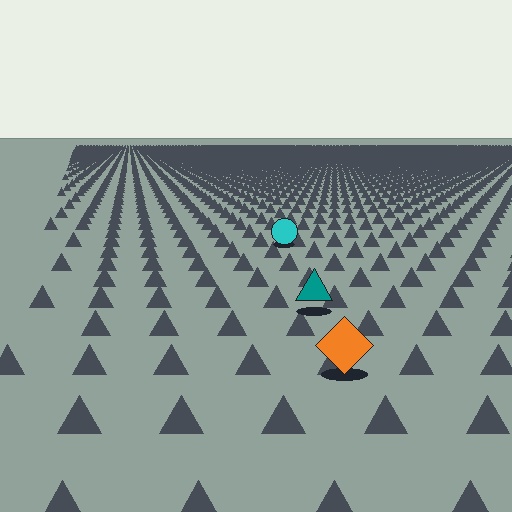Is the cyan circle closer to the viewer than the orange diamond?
No. The orange diamond is closer — you can tell from the texture gradient: the ground texture is coarser near it.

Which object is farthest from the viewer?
The cyan circle is farthest from the viewer. It appears smaller and the ground texture around it is denser.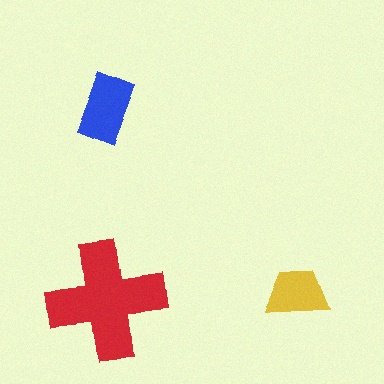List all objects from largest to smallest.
The red cross, the blue rectangle, the yellow trapezoid.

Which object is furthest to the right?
The yellow trapezoid is rightmost.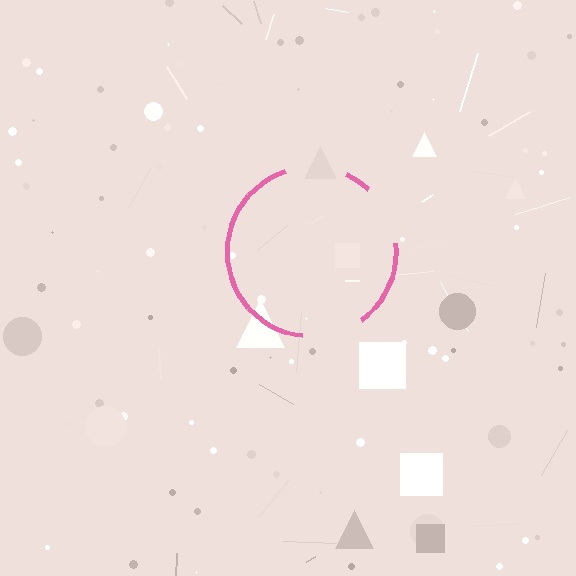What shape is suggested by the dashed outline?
The dashed outline suggests a circle.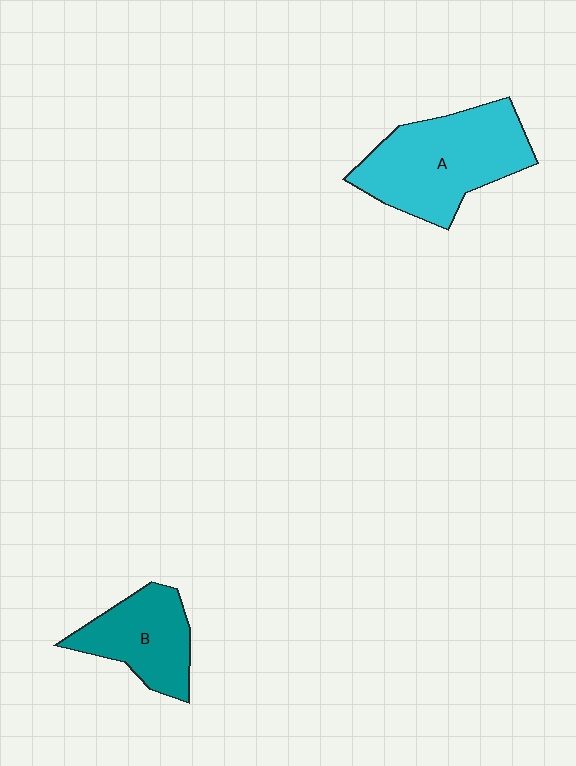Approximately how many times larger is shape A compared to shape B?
Approximately 1.6 times.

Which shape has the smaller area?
Shape B (teal).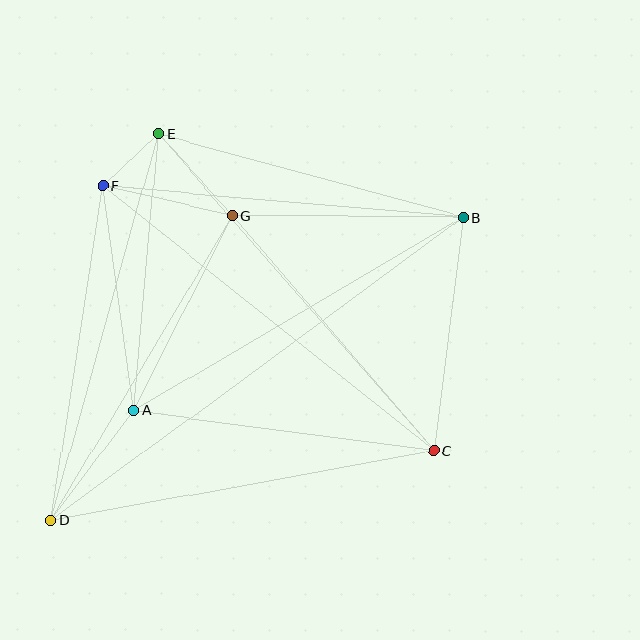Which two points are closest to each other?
Points E and F are closest to each other.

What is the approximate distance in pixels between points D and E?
The distance between D and E is approximately 401 pixels.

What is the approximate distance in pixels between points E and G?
The distance between E and G is approximately 110 pixels.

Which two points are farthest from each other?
Points B and D are farthest from each other.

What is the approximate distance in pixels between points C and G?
The distance between C and G is approximately 310 pixels.